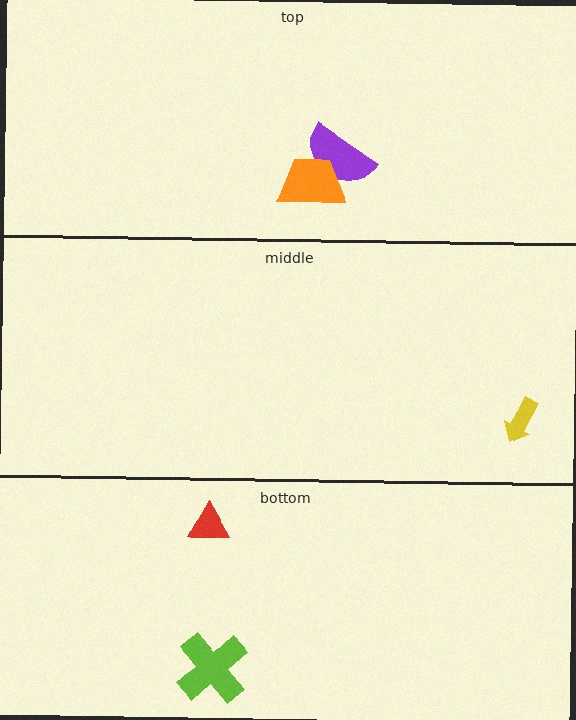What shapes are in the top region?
The purple semicircle, the orange trapezoid.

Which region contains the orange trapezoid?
The top region.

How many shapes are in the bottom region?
2.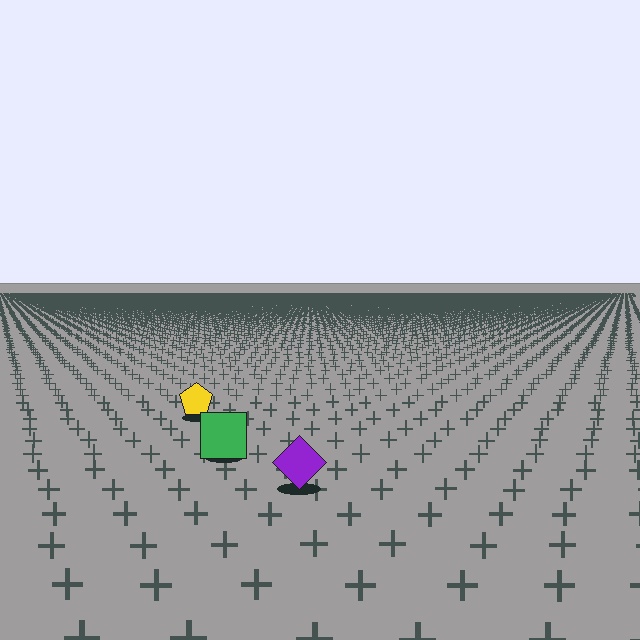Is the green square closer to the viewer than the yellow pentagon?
Yes. The green square is closer — you can tell from the texture gradient: the ground texture is coarser near it.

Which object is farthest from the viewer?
The yellow pentagon is farthest from the viewer. It appears smaller and the ground texture around it is denser.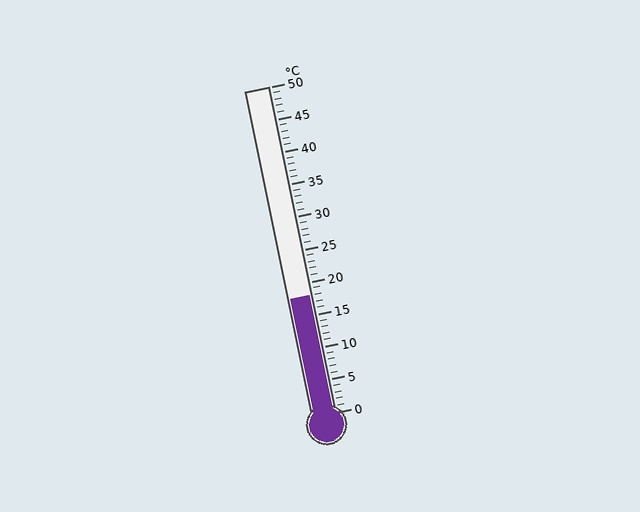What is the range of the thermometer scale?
The thermometer scale ranges from 0°C to 50°C.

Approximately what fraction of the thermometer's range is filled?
The thermometer is filled to approximately 35% of its range.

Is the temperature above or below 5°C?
The temperature is above 5°C.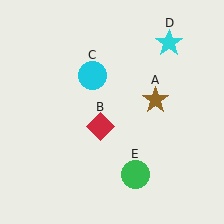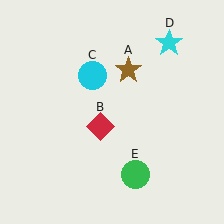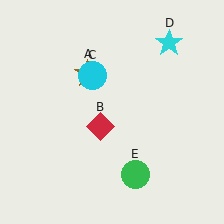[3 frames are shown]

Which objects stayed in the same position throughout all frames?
Red diamond (object B) and cyan circle (object C) and cyan star (object D) and green circle (object E) remained stationary.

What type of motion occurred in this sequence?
The brown star (object A) rotated counterclockwise around the center of the scene.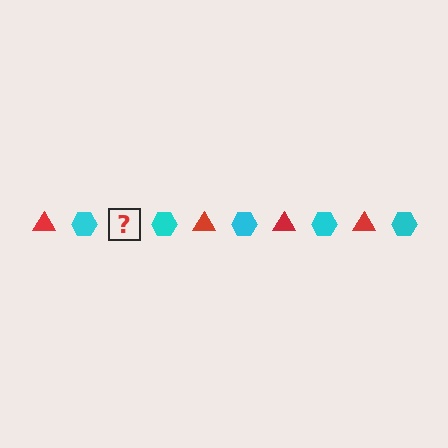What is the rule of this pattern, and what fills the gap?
The rule is that the pattern alternates between red triangle and cyan hexagon. The gap should be filled with a red triangle.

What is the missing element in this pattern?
The missing element is a red triangle.